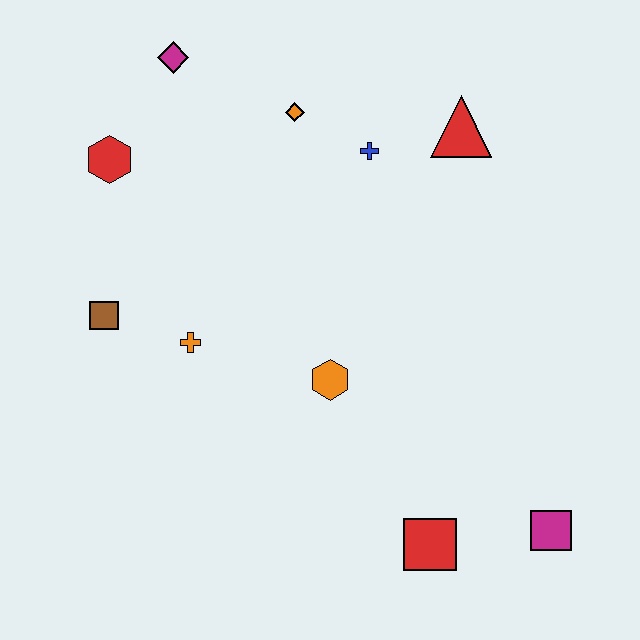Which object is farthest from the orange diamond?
The magenta square is farthest from the orange diamond.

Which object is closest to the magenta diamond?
The red hexagon is closest to the magenta diamond.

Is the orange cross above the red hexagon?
No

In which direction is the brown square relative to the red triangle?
The brown square is to the left of the red triangle.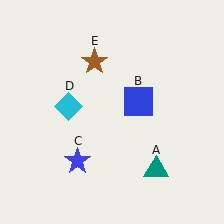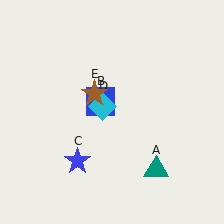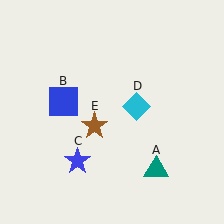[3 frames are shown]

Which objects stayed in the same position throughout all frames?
Teal triangle (object A) and blue star (object C) remained stationary.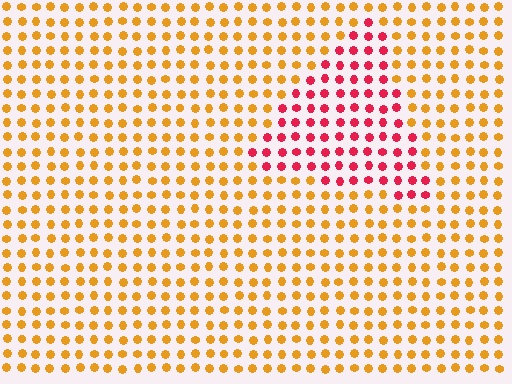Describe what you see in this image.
The image is filled with small orange elements in a uniform arrangement. A triangle-shaped region is visible where the elements are tinted to a slightly different hue, forming a subtle color boundary.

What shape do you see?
I see a triangle.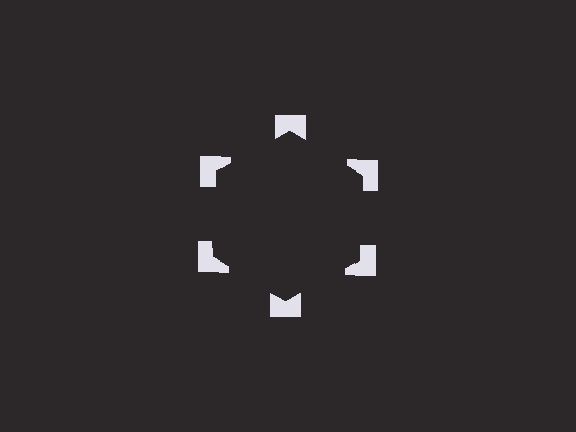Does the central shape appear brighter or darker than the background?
It typically appears slightly darker than the background, even though no actual brightness change is drawn.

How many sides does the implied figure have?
6 sides.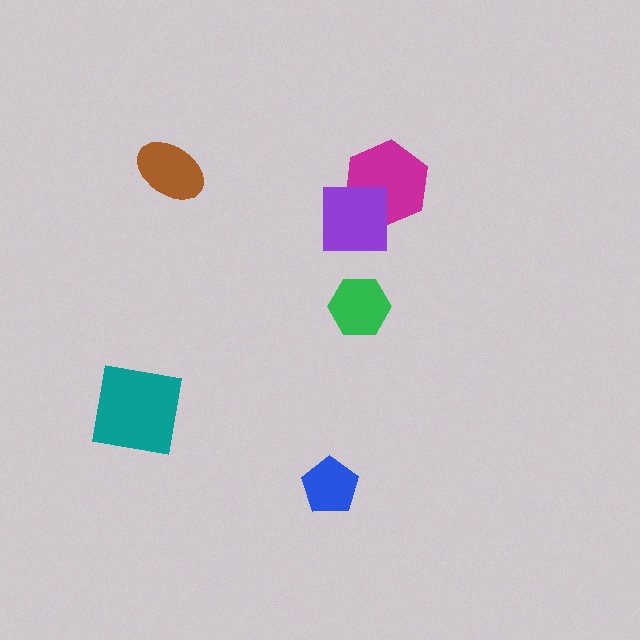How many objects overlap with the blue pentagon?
0 objects overlap with the blue pentagon.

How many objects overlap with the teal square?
0 objects overlap with the teal square.